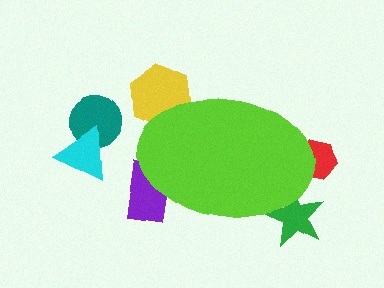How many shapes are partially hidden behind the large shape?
4 shapes are partially hidden.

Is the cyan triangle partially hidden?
No, the cyan triangle is fully visible.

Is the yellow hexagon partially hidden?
Yes, the yellow hexagon is partially hidden behind the lime ellipse.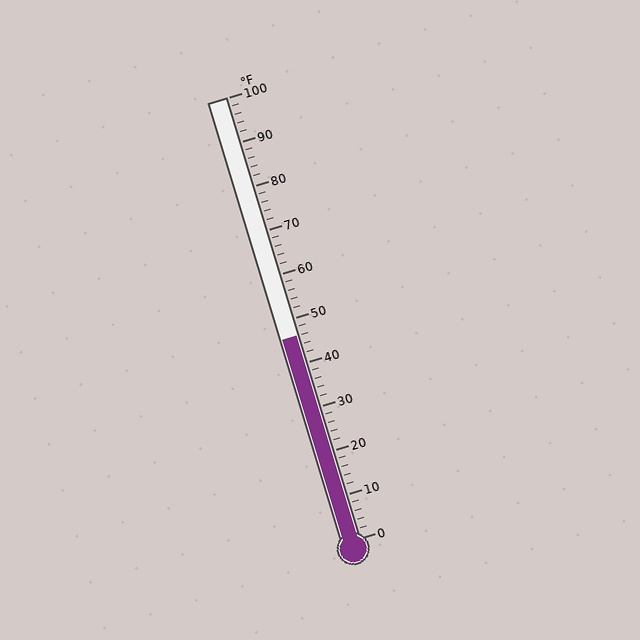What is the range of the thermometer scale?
The thermometer scale ranges from 0°F to 100°F.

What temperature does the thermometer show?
The thermometer shows approximately 46°F.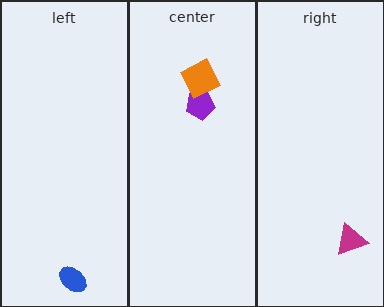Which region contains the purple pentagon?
The center region.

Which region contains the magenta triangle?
The right region.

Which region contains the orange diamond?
The center region.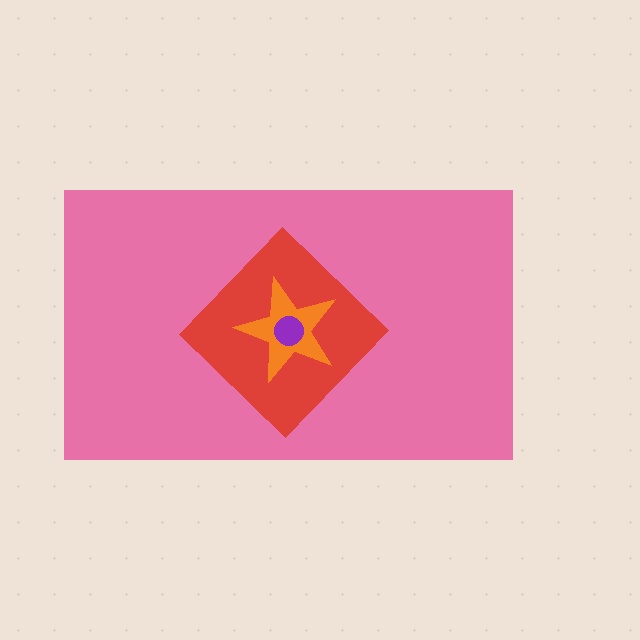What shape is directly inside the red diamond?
The orange star.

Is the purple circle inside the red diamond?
Yes.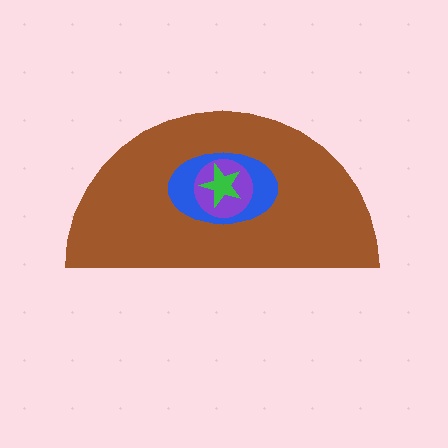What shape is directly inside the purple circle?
The green star.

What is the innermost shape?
The green star.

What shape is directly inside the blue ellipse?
The purple circle.